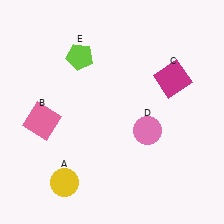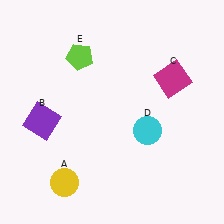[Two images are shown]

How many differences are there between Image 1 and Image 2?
There are 2 differences between the two images.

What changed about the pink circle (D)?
In Image 1, D is pink. In Image 2, it changed to cyan.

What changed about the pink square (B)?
In Image 1, B is pink. In Image 2, it changed to purple.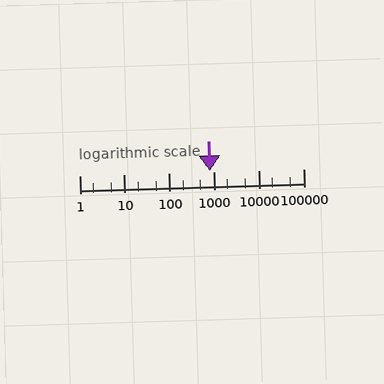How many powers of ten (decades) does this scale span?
The scale spans 5 decades, from 1 to 100000.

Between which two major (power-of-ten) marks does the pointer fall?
The pointer is between 100 and 1000.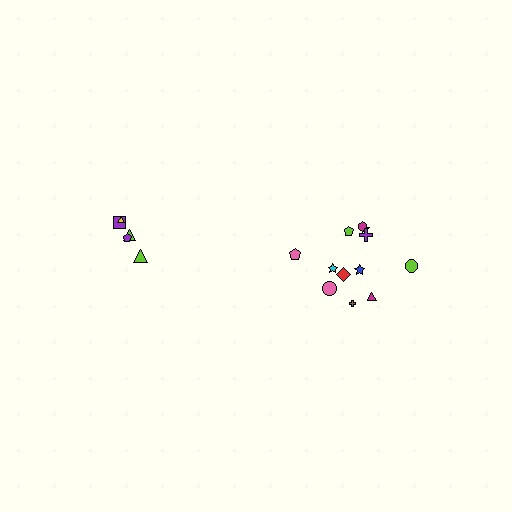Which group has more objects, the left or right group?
The right group.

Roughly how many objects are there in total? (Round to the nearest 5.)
Roughly 15 objects in total.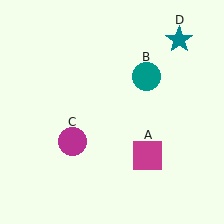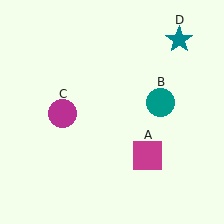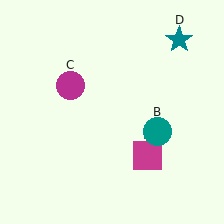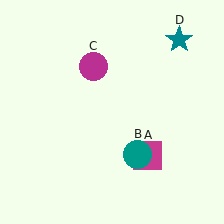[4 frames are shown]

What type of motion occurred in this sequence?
The teal circle (object B), magenta circle (object C) rotated clockwise around the center of the scene.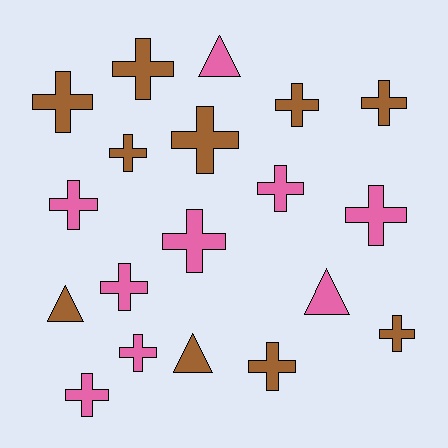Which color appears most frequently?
Brown, with 10 objects.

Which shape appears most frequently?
Cross, with 15 objects.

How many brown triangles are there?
There are 2 brown triangles.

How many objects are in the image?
There are 19 objects.